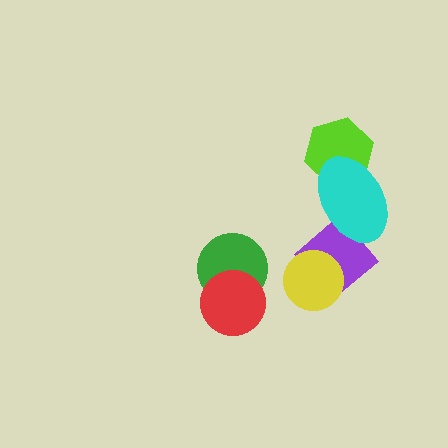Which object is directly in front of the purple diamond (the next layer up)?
The yellow circle is directly in front of the purple diamond.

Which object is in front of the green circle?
The red circle is in front of the green circle.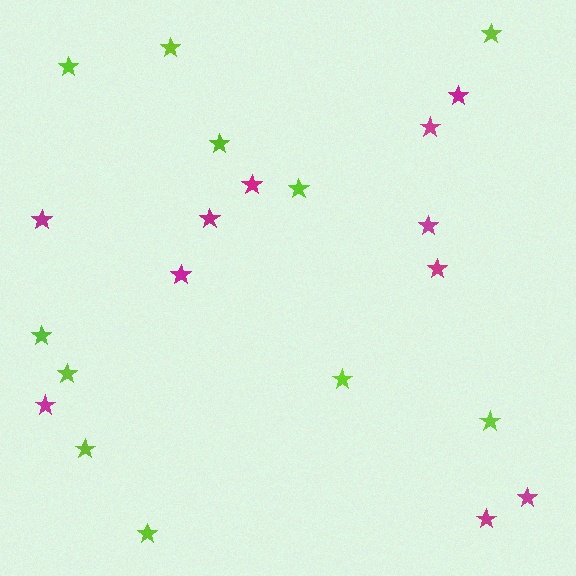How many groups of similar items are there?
There are 2 groups: one group of lime stars (11) and one group of magenta stars (11).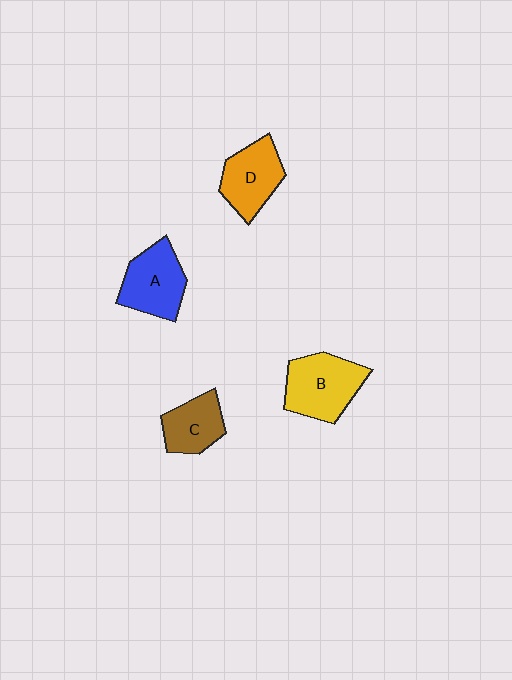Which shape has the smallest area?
Shape C (brown).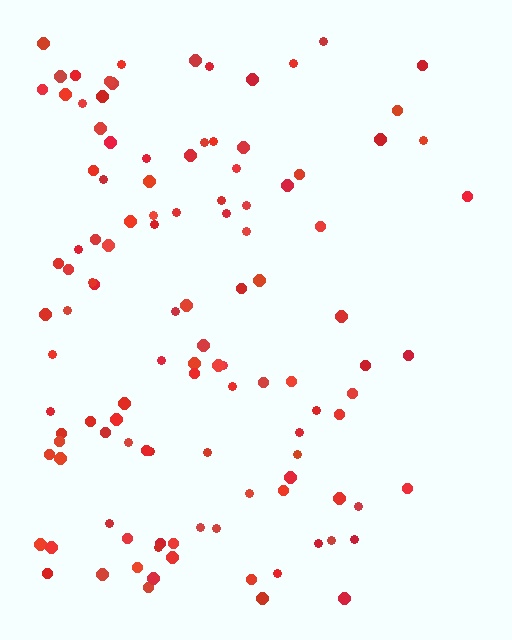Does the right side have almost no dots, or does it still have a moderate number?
Still a moderate number, just noticeably fewer than the left.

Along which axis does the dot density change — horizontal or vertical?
Horizontal.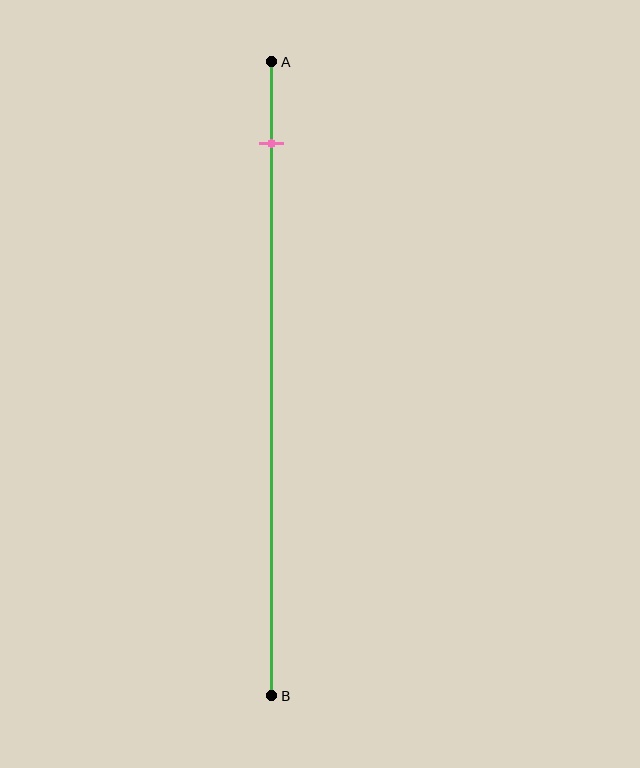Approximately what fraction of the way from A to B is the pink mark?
The pink mark is approximately 15% of the way from A to B.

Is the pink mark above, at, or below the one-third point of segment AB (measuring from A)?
The pink mark is above the one-third point of segment AB.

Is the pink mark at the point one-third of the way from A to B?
No, the mark is at about 15% from A, not at the 33% one-third point.